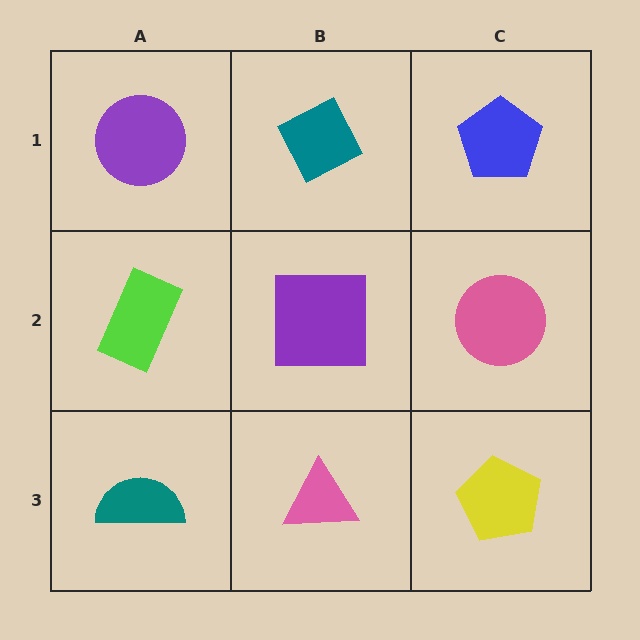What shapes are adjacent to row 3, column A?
A lime rectangle (row 2, column A), a pink triangle (row 3, column B).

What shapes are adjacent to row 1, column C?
A pink circle (row 2, column C), a teal diamond (row 1, column B).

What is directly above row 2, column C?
A blue pentagon.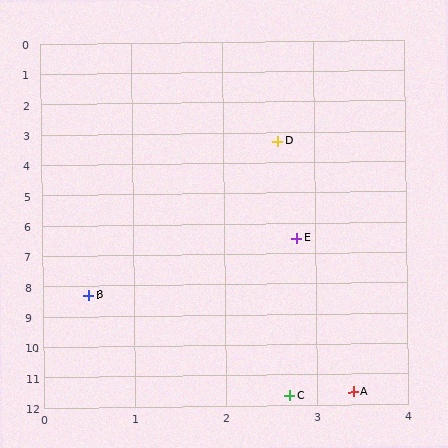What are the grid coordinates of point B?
Point B is at approximately (0.5, 8.3).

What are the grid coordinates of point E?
Point E is at approximately (2.8, 6.5).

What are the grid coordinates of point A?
Point A is at approximately (3.4, 11.6).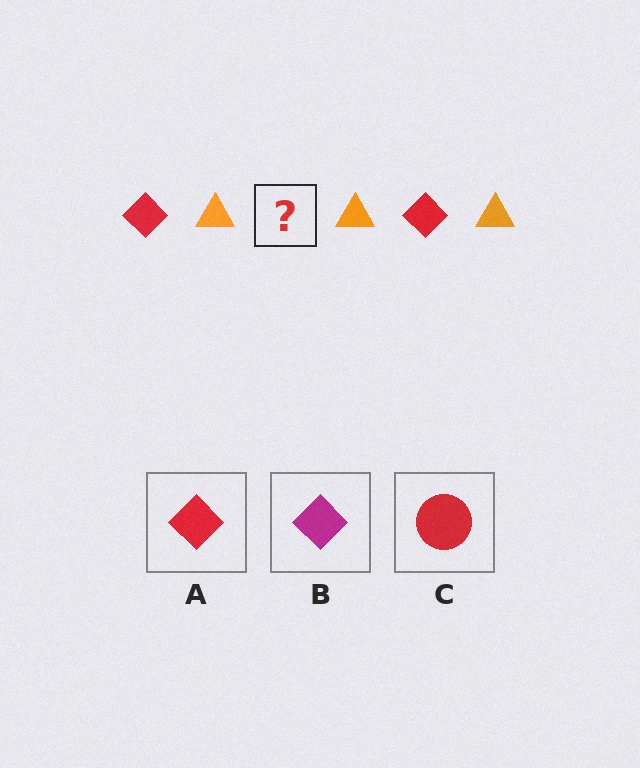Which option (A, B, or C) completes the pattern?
A.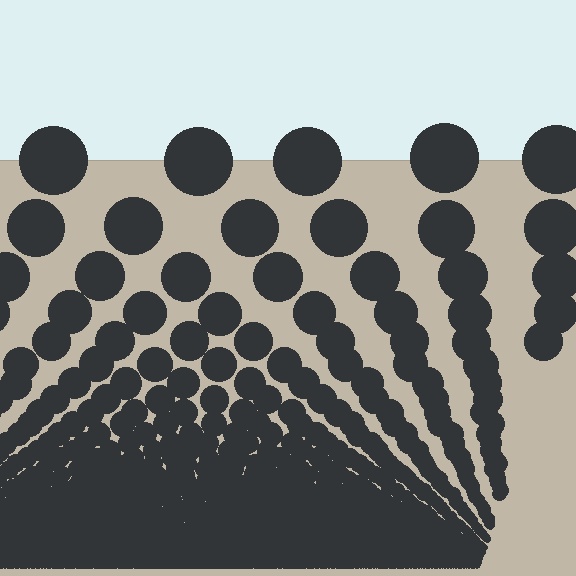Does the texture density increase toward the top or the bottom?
Density increases toward the bottom.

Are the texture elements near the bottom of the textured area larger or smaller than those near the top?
Smaller. The gradient is inverted — elements near the bottom are smaller and denser.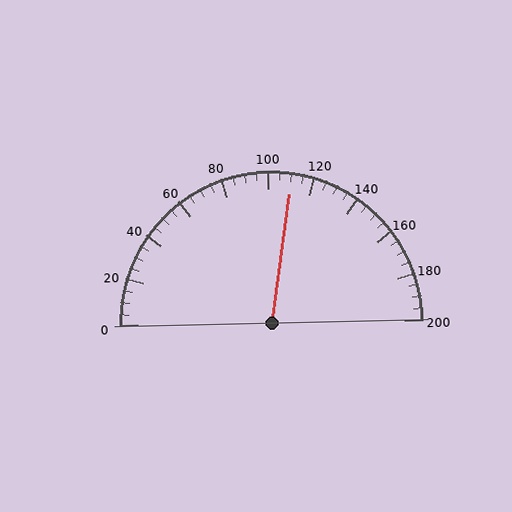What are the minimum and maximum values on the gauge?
The gauge ranges from 0 to 200.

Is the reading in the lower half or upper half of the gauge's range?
The reading is in the upper half of the range (0 to 200).